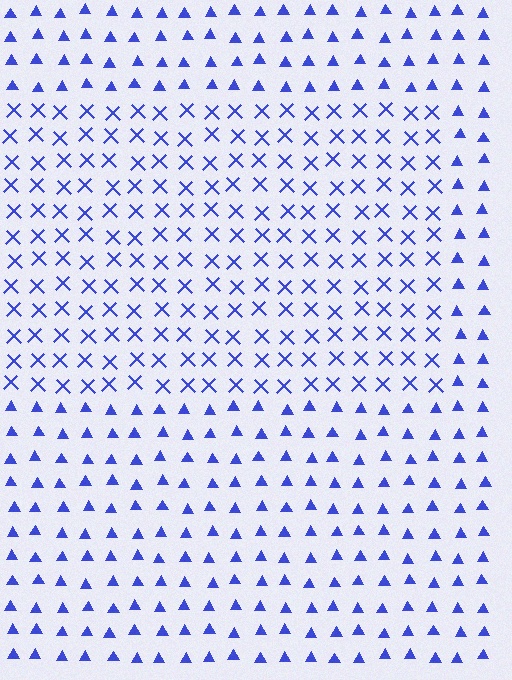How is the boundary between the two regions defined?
The boundary is defined by a change in element shape: X marks inside vs. triangles outside. All elements share the same color and spacing.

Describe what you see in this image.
The image is filled with small blue elements arranged in a uniform grid. A rectangle-shaped region contains X marks, while the surrounding area contains triangles. The boundary is defined purely by the change in element shape.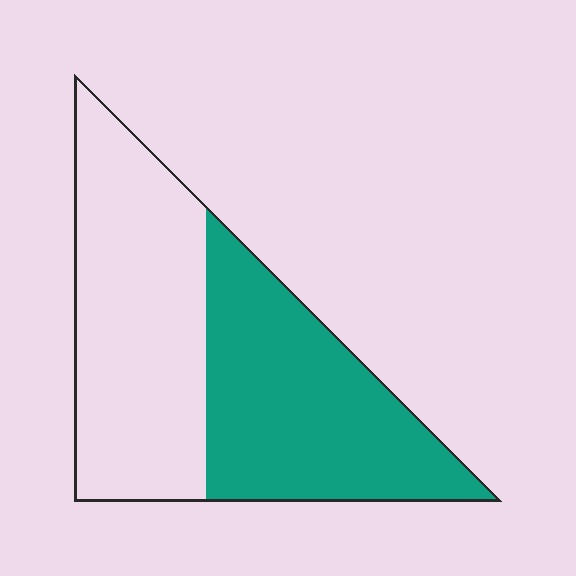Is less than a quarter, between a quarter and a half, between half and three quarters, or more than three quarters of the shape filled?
Between a quarter and a half.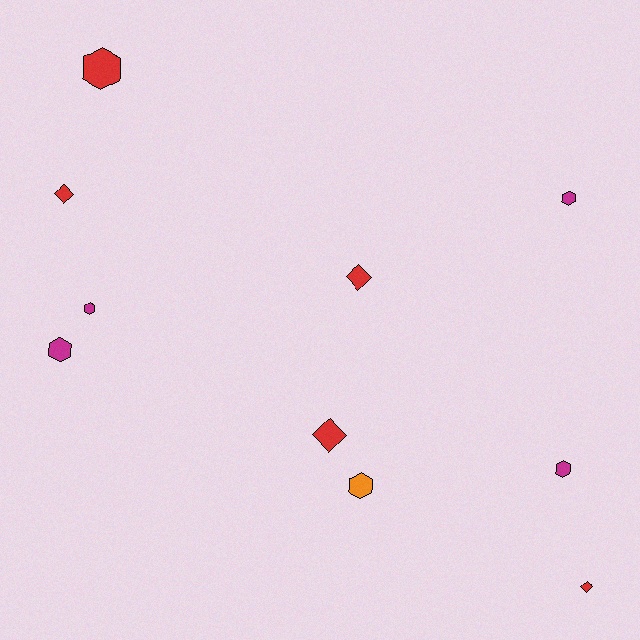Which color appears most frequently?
Red, with 5 objects.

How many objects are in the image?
There are 10 objects.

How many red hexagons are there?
There is 1 red hexagon.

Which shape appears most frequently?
Hexagon, with 6 objects.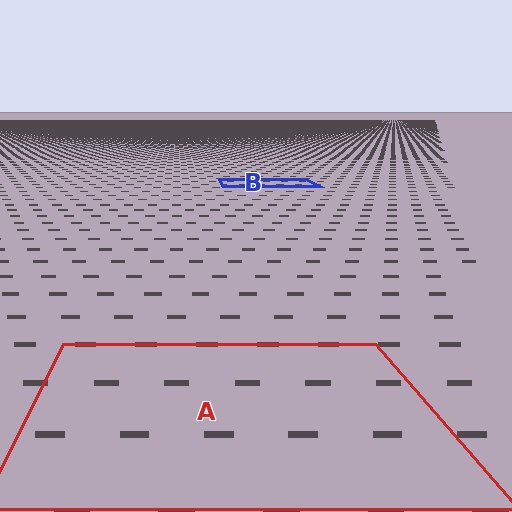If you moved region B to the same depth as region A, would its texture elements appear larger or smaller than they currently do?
They would appear larger. At a closer depth, the same texture elements are projected at a bigger on-screen size.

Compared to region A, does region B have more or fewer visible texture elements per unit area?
Region B has more texture elements per unit area — they are packed more densely because it is farther away.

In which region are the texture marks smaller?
The texture marks are smaller in region B, because it is farther away.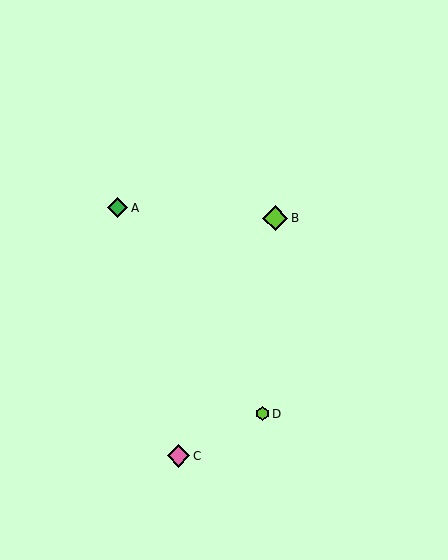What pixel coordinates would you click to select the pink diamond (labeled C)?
Click at (178, 456) to select the pink diamond C.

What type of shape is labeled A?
Shape A is a green diamond.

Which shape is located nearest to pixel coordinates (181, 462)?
The pink diamond (labeled C) at (178, 456) is nearest to that location.